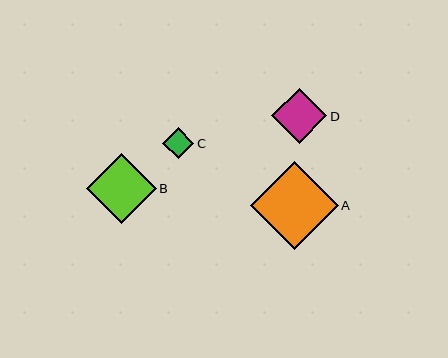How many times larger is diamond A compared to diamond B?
Diamond A is approximately 1.3 times the size of diamond B.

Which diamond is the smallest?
Diamond C is the smallest with a size of approximately 31 pixels.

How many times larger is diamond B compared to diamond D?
Diamond B is approximately 1.3 times the size of diamond D.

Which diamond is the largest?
Diamond A is the largest with a size of approximately 88 pixels.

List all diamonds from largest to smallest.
From largest to smallest: A, B, D, C.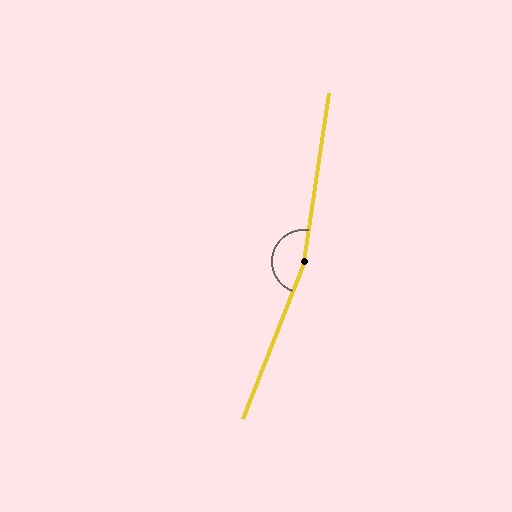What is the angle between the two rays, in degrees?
Approximately 167 degrees.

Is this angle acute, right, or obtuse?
It is obtuse.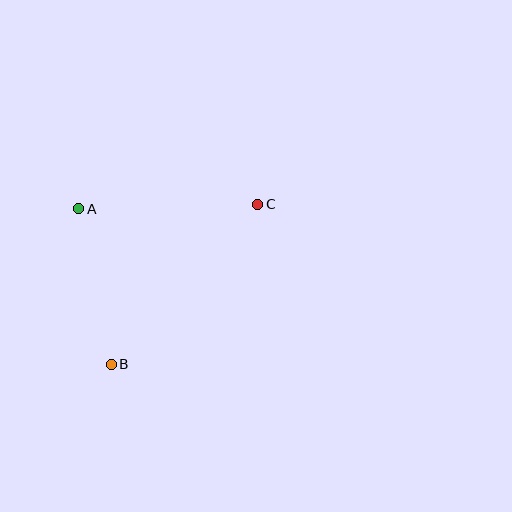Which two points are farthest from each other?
Points B and C are farthest from each other.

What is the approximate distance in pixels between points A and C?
The distance between A and C is approximately 179 pixels.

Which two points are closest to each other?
Points A and B are closest to each other.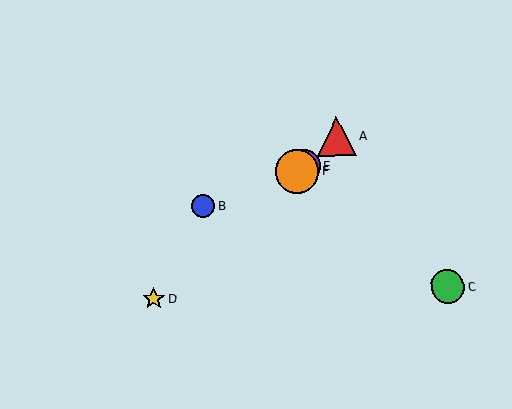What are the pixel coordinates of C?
Object C is at (448, 286).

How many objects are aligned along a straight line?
4 objects (A, D, E, F) are aligned along a straight line.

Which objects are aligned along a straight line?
Objects A, D, E, F are aligned along a straight line.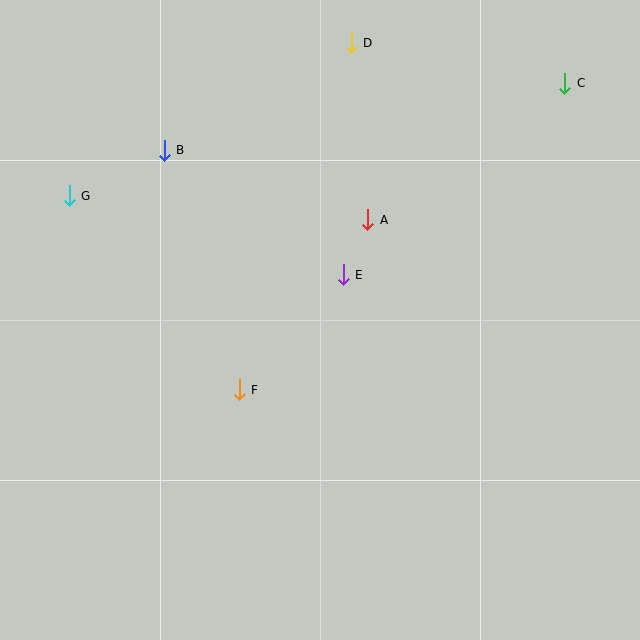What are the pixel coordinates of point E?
Point E is at (343, 275).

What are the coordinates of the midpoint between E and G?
The midpoint between E and G is at (206, 235).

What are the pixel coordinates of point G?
Point G is at (69, 196).